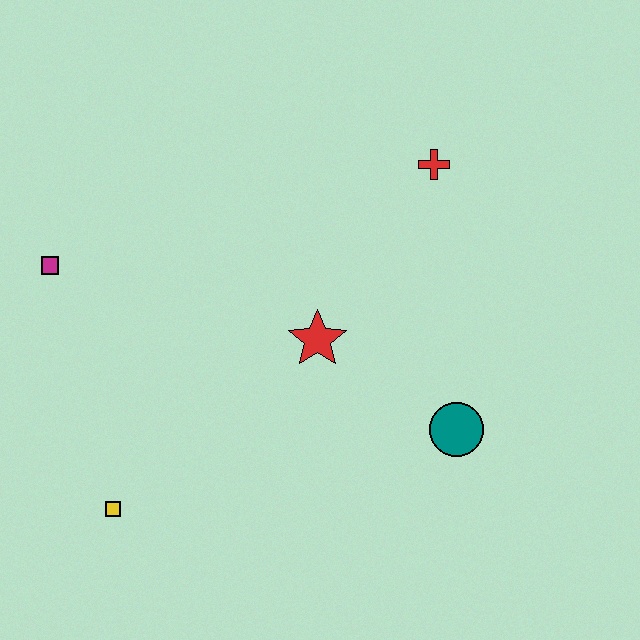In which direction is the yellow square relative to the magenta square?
The yellow square is below the magenta square.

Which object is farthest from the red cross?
The yellow square is farthest from the red cross.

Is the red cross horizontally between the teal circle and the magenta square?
Yes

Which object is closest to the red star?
The teal circle is closest to the red star.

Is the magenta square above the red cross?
No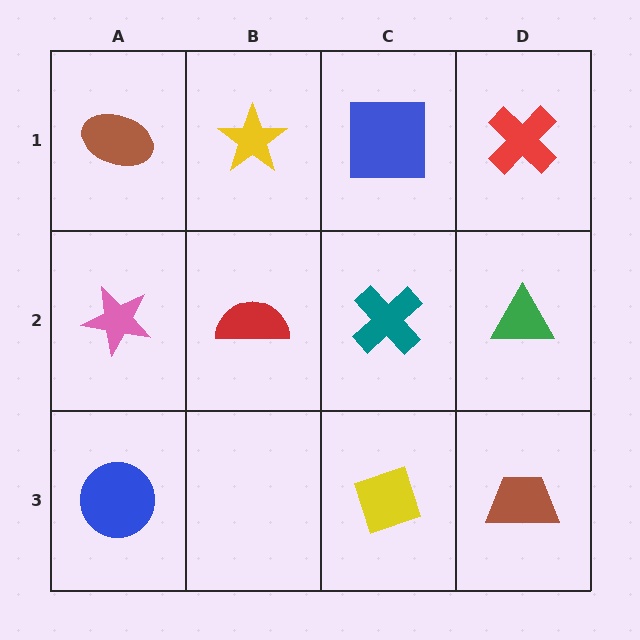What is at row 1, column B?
A yellow star.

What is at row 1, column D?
A red cross.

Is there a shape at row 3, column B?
No, that cell is empty.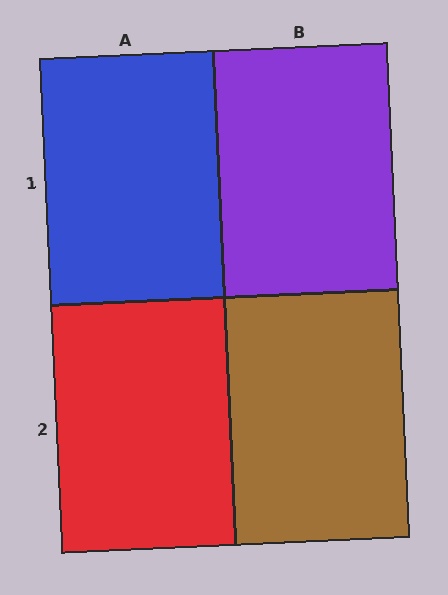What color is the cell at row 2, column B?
Brown.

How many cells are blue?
1 cell is blue.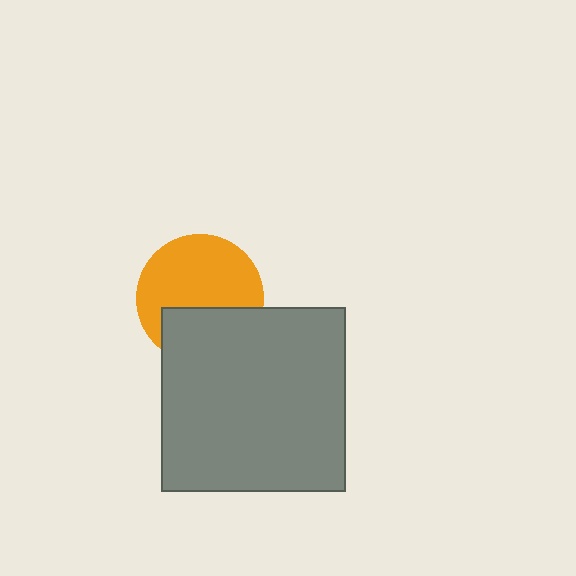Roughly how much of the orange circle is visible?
About half of it is visible (roughly 64%).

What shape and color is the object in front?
The object in front is a gray square.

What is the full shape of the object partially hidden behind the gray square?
The partially hidden object is an orange circle.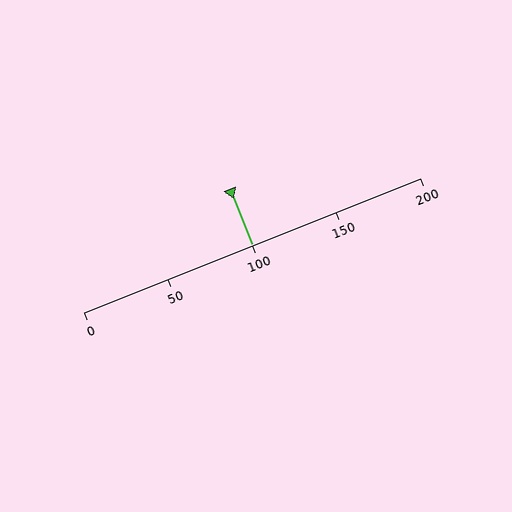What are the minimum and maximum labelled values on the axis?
The axis runs from 0 to 200.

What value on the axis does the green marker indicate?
The marker indicates approximately 100.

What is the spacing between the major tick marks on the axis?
The major ticks are spaced 50 apart.